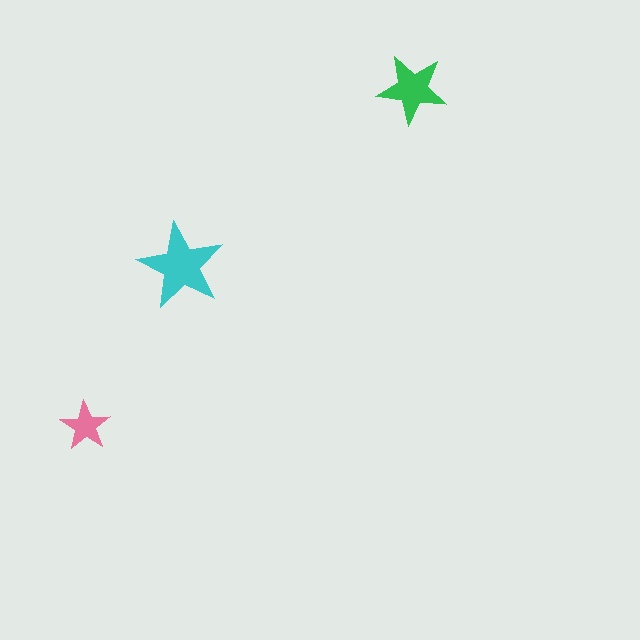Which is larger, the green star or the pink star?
The green one.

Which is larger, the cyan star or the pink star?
The cyan one.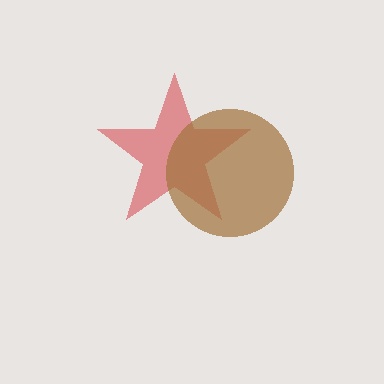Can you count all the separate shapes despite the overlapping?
Yes, there are 2 separate shapes.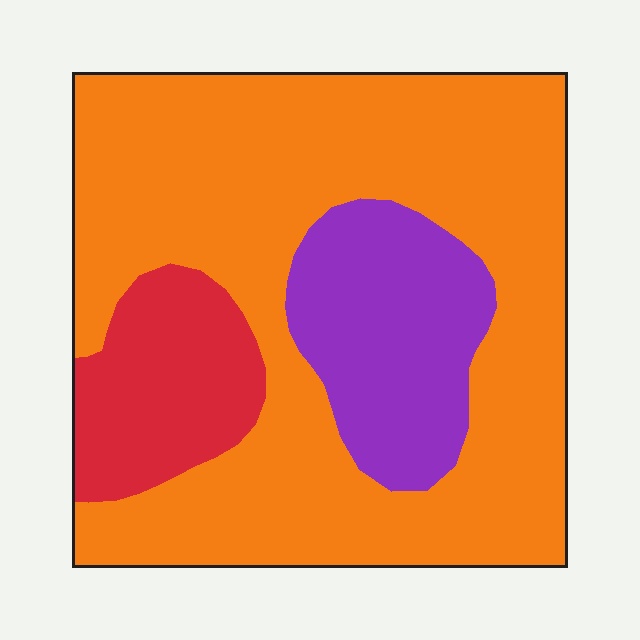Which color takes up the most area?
Orange, at roughly 70%.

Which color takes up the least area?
Red, at roughly 15%.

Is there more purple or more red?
Purple.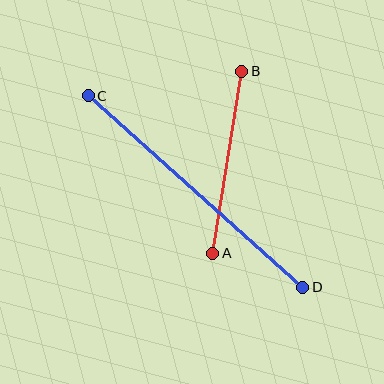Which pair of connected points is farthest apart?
Points C and D are farthest apart.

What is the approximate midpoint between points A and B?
The midpoint is at approximately (227, 162) pixels.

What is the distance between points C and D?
The distance is approximately 288 pixels.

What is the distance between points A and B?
The distance is approximately 184 pixels.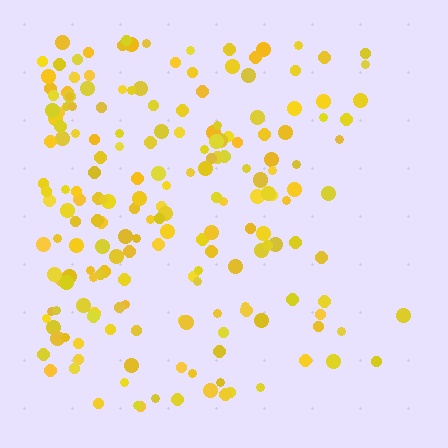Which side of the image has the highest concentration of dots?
The left.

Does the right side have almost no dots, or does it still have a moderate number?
Still a moderate number, just noticeably fewer than the left.